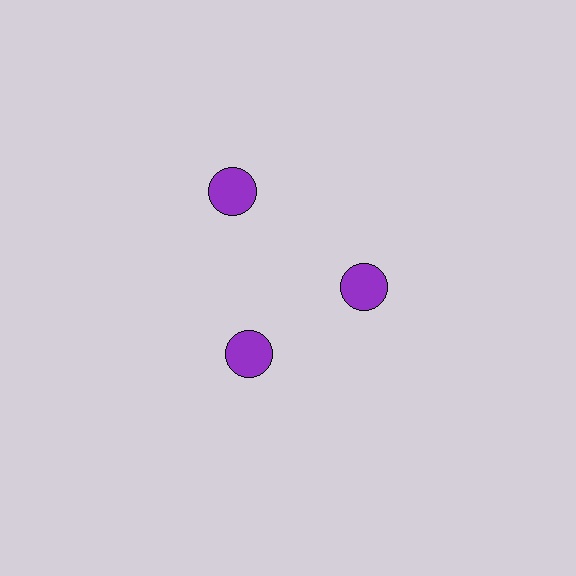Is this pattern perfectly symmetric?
No. The 3 purple circles are arranged in a ring, but one element near the 11 o'clock position is pushed outward from the center, breaking the 3-fold rotational symmetry.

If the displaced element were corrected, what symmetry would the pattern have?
It would have 3-fold rotational symmetry — the pattern would map onto itself every 120 degrees.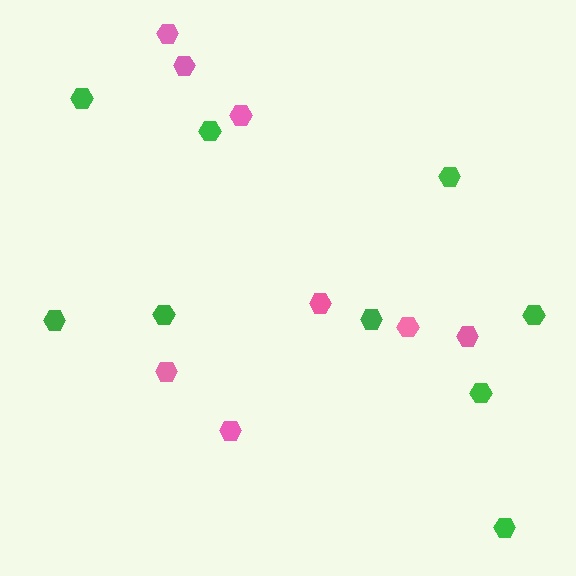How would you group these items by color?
There are 2 groups: one group of green hexagons (9) and one group of pink hexagons (8).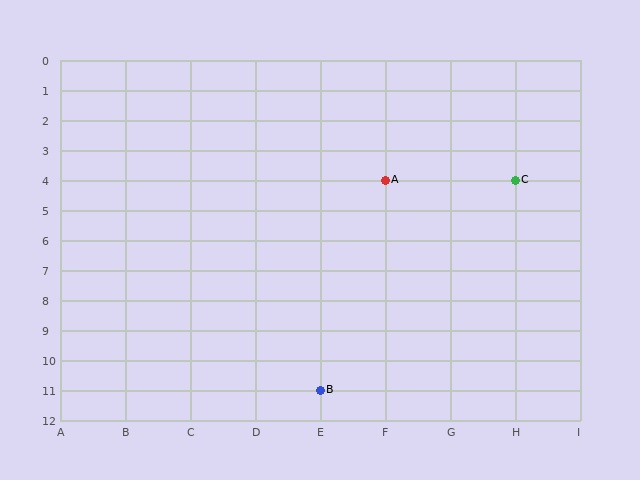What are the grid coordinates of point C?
Point C is at grid coordinates (H, 4).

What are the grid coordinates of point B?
Point B is at grid coordinates (E, 11).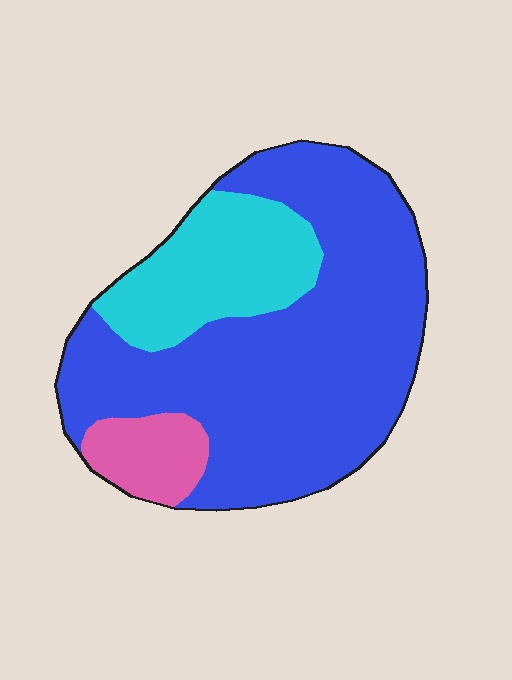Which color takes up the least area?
Pink, at roughly 10%.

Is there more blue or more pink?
Blue.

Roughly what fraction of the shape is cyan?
Cyan covers roughly 20% of the shape.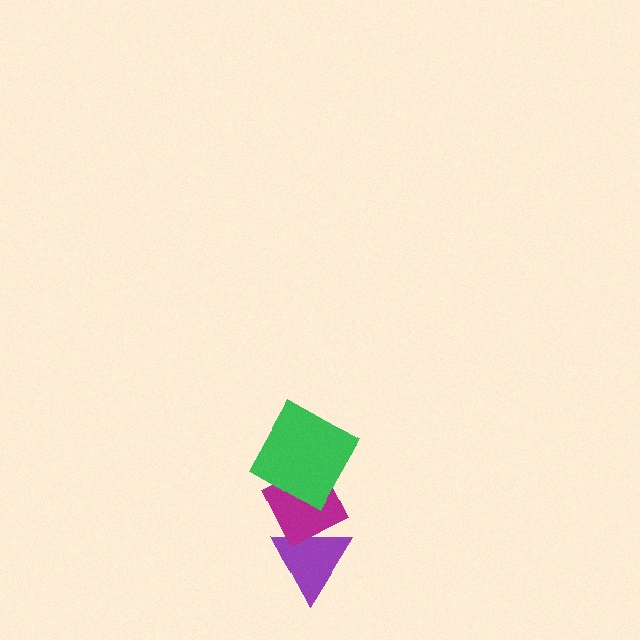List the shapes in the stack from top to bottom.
From top to bottom: the green square, the magenta diamond, the purple triangle.